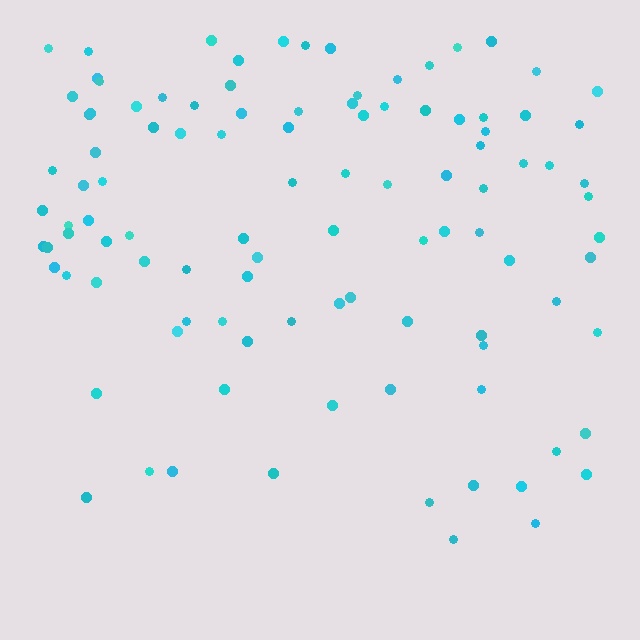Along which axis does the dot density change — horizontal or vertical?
Vertical.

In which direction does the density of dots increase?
From bottom to top, with the top side densest.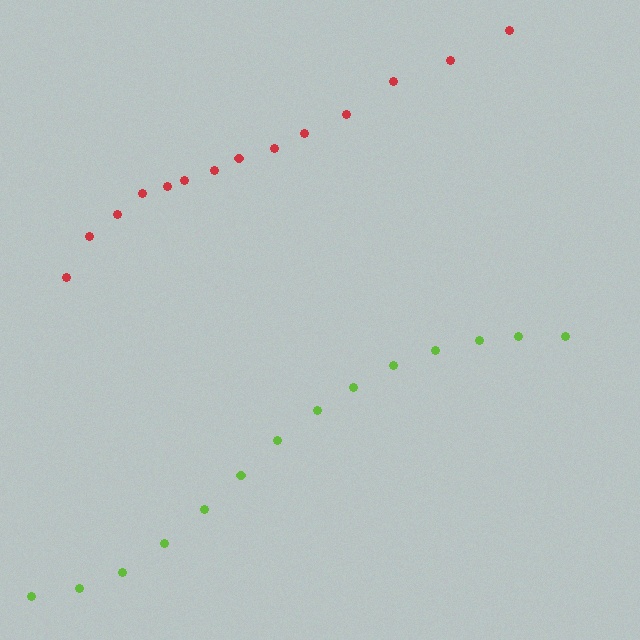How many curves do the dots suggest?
There are 2 distinct paths.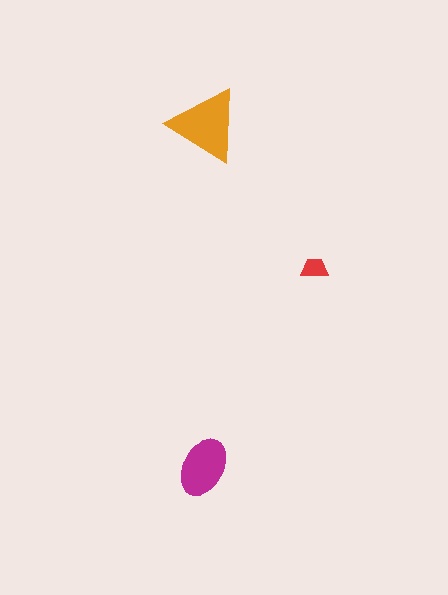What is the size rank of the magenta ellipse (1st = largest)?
2nd.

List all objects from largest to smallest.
The orange triangle, the magenta ellipse, the red trapezoid.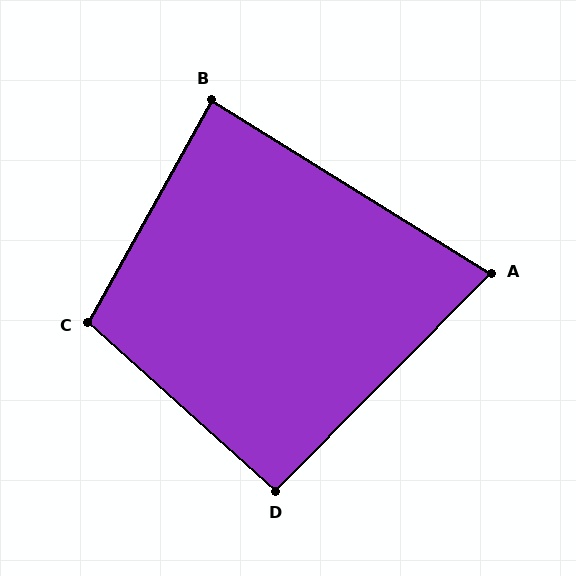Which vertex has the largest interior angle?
C, at approximately 103 degrees.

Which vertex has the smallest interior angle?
A, at approximately 77 degrees.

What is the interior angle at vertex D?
Approximately 93 degrees (approximately right).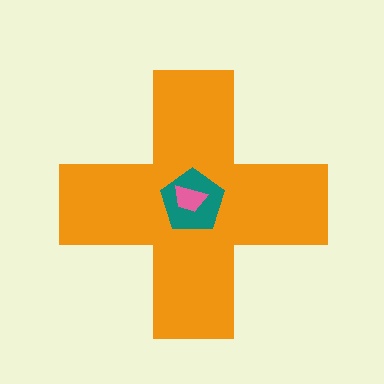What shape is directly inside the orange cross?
The teal pentagon.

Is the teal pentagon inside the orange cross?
Yes.